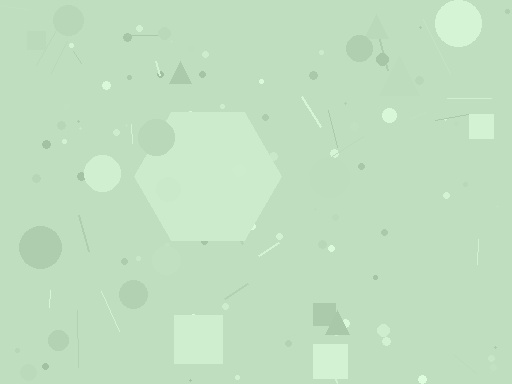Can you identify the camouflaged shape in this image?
The camouflaged shape is a hexagon.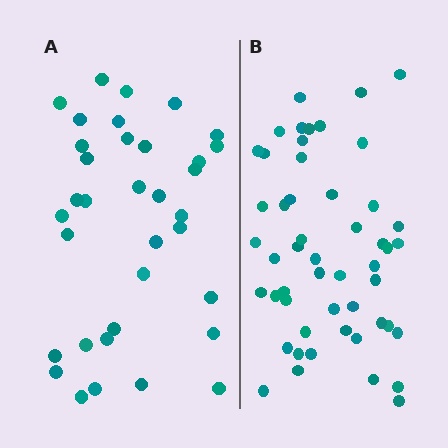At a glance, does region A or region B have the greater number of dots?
Region B (the right region) has more dots.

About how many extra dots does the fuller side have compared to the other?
Region B has approximately 15 more dots than region A.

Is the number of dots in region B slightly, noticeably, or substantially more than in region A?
Region B has substantially more. The ratio is roughly 1.5 to 1.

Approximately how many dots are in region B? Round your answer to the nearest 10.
About 50 dots. (The exact count is 51, which rounds to 50.)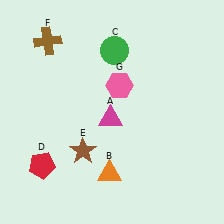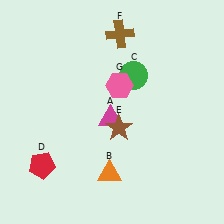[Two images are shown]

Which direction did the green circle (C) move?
The green circle (C) moved down.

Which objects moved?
The objects that moved are: the green circle (C), the brown star (E), the brown cross (F).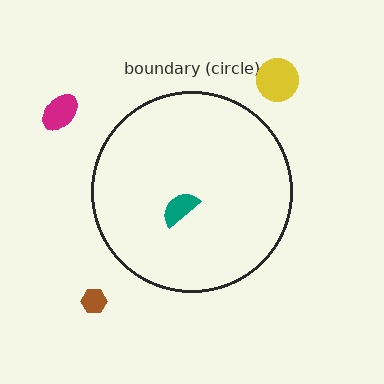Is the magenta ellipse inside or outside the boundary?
Outside.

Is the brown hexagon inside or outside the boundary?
Outside.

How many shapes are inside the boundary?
1 inside, 3 outside.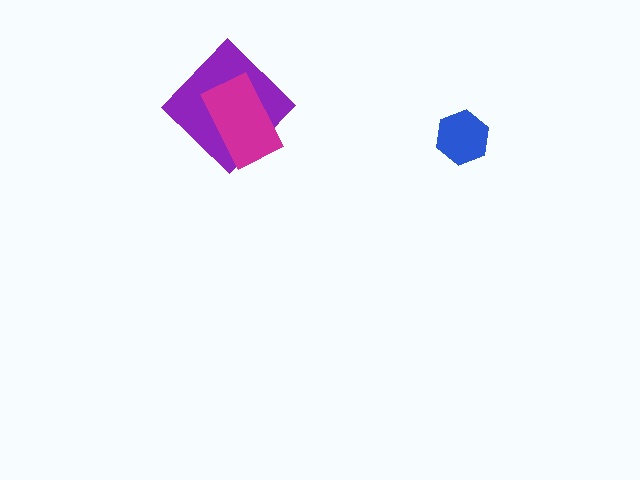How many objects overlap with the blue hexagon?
0 objects overlap with the blue hexagon.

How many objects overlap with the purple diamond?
1 object overlaps with the purple diamond.